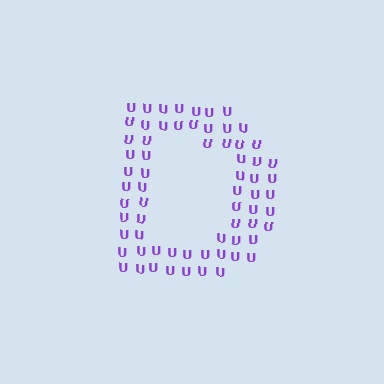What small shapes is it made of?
It is made of small letter U's.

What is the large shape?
The large shape is the letter D.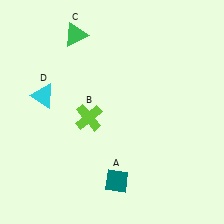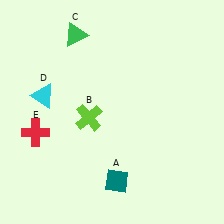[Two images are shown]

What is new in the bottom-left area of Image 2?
A red cross (E) was added in the bottom-left area of Image 2.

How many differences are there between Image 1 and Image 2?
There is 1 difference between the two images.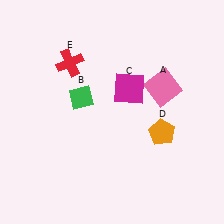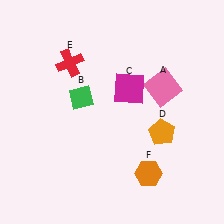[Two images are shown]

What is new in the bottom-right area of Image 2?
An orange hexagon (F) was added in the bottom-right area of Image 2.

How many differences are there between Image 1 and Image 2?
There is 1 difference between the two images.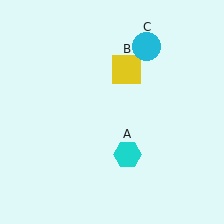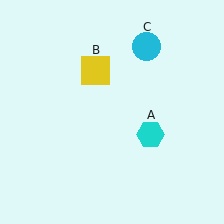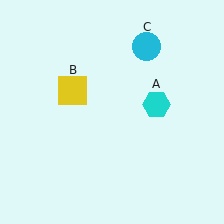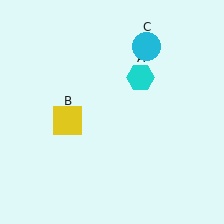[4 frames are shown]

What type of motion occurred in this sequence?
The cyan hexagon (object A), yellow square (object B) rotated counterclockwise around the center of the scene.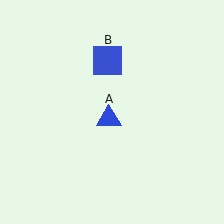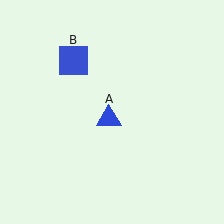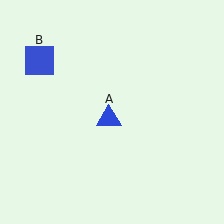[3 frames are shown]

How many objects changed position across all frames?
1 object changed position: blue square (object B).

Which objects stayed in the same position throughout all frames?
Blue triangle (object A) remained stationary.